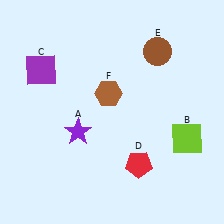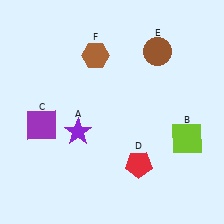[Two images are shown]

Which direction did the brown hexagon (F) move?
The brown hexagon (F) moved up.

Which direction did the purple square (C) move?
The purple square (C) moved down.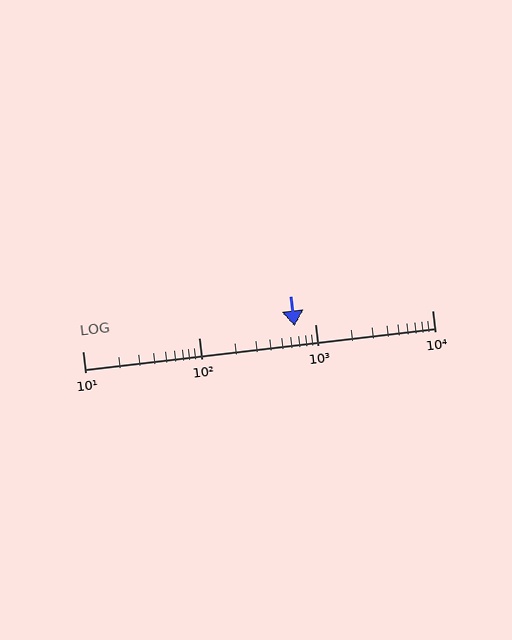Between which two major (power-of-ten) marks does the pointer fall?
The pointer is between 100 and 1000.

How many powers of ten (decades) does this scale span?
The scale spans 3 decades, from 10 to 10000.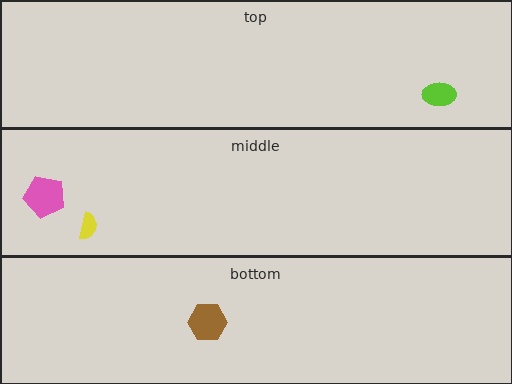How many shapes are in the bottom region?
1.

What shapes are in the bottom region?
The brown hexagon.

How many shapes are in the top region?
1.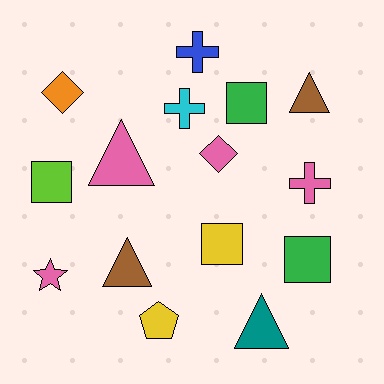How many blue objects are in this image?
There is 1 blue object.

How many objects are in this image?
There are 15 objects.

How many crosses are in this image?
There are 3 crosses.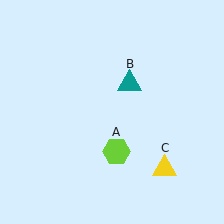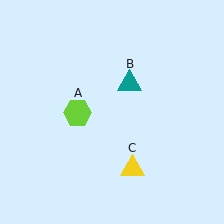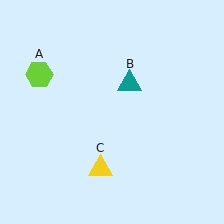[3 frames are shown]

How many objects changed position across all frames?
2 objects changed position: lime hexagon (object A), yellow triangle (object C).